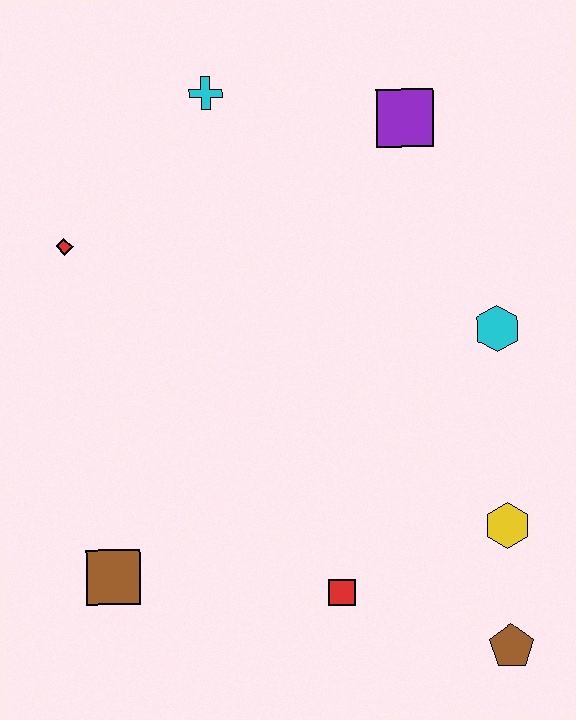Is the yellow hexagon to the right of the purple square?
Yes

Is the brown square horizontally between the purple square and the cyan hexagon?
No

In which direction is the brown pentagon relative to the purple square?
The brown pentagon is below the purple square.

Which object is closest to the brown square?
The red square is closest to the brown square.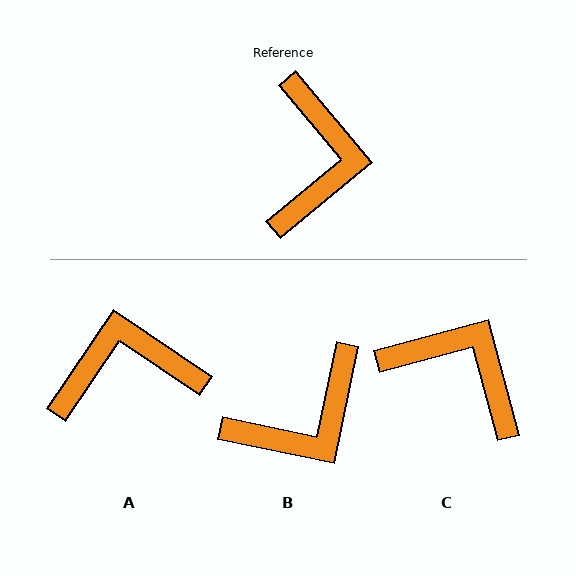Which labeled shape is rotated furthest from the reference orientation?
A, about 106 degrees away.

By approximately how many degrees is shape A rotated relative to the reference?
Approximately 106 degrees counter-clockwise.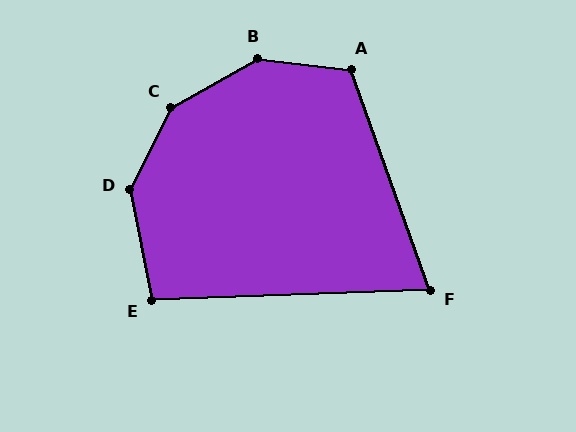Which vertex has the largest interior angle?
C, at approximately 145 degrees.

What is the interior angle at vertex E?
Approximately 99 degrees (obtuse).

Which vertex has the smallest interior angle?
F, at approximately 73 degrees.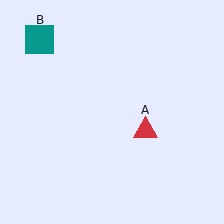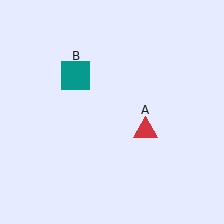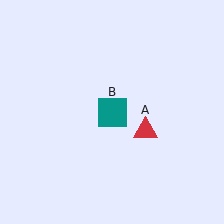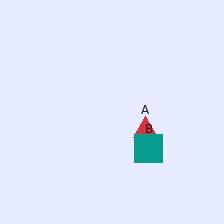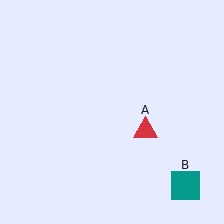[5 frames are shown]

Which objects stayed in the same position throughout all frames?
Red triangle (object A) remained stationary.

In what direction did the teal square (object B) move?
The teal square (object B) moved down and to the right.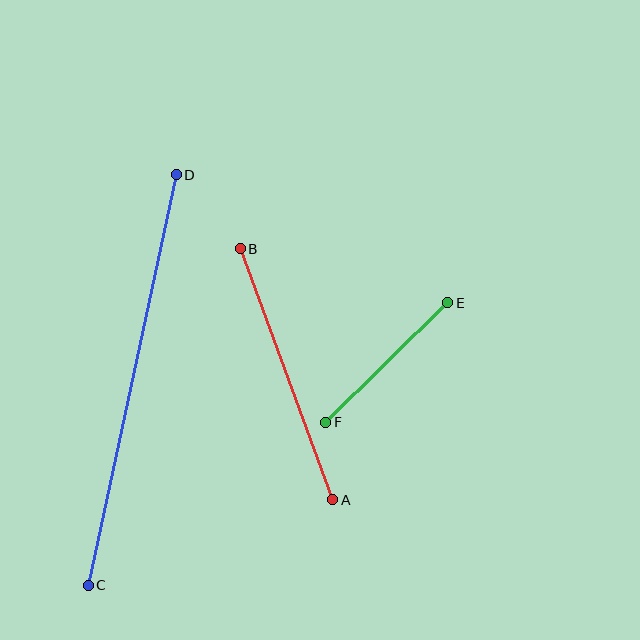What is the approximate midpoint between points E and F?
The midpoint is at approximately (387, 363) pixels.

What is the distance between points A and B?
The distance is approximately 267 pixels.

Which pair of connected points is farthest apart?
Points C and D are farthest apart.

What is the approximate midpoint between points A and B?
The midpoint is at approximately (287, 374) pixels.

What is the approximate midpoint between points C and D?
The midpoint is at approximately (132, 380) pixels.